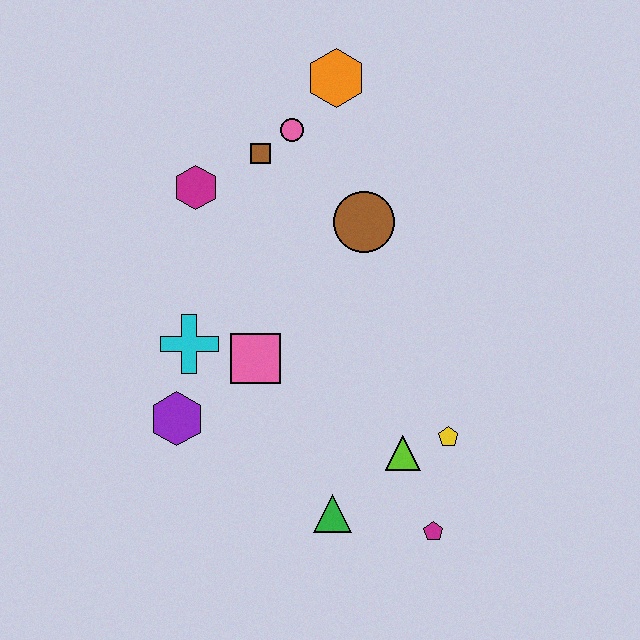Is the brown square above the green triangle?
Yes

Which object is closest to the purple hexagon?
The cyan cross is closest to the purple hexagon.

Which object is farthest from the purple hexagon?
The orange hexagon is farthest from the purple hexagon.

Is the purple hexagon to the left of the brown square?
Yes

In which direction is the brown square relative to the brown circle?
The brown square is to the left of the brown circle.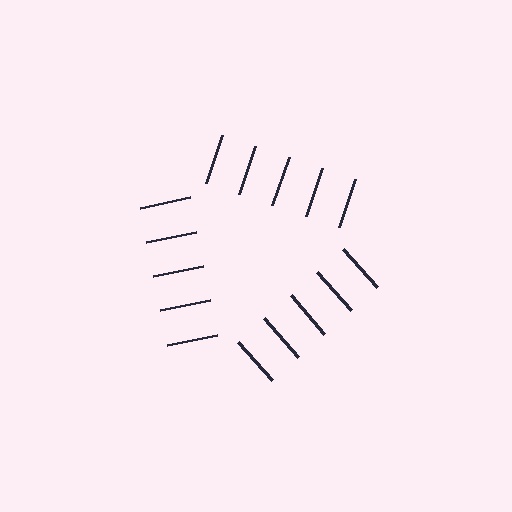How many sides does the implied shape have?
3 sides — the line-ends trace a triangle.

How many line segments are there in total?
15 — 5 along each of the 3 edges.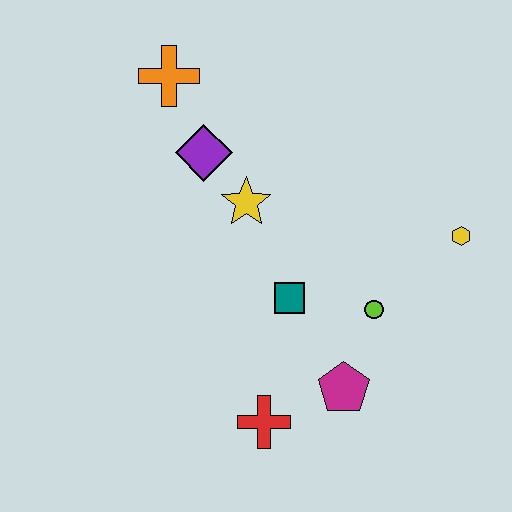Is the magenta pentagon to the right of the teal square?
Yes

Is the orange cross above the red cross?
Yes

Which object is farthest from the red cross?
The orange cross is farthest from the red cross.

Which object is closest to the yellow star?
The purple diamond is closest to the yellow star.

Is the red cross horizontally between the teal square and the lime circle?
No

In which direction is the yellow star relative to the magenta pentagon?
The yellow star is above the magenta pentagon.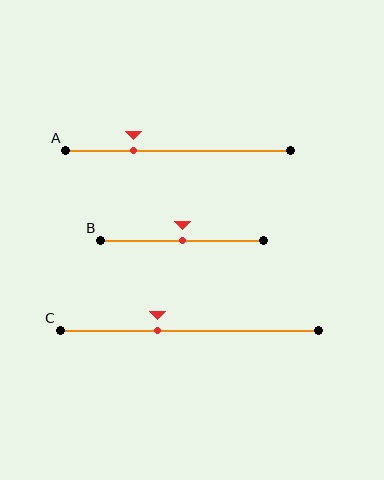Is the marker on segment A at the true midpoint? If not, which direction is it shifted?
No, the marker on segment A is shifted to the left by about 20% of the segment length.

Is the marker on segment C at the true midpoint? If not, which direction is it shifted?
No, the marker on segment C is shifted to the left by about 12% of the segment length.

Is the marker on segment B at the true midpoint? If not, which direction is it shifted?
Yes, the marker on segment B is at the true midpoint.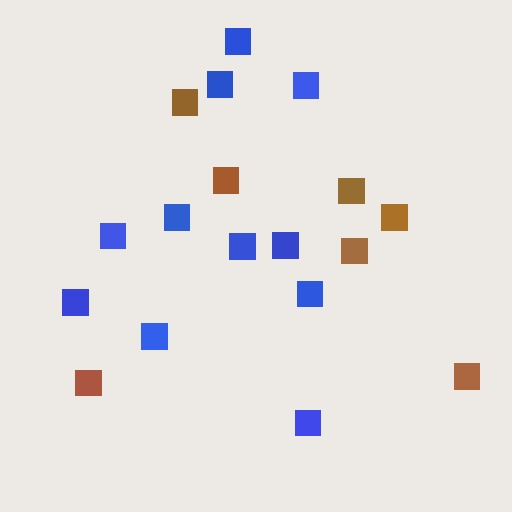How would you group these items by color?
There are 2 groups: one group of brown squares (7) and one group of blue squares (11).